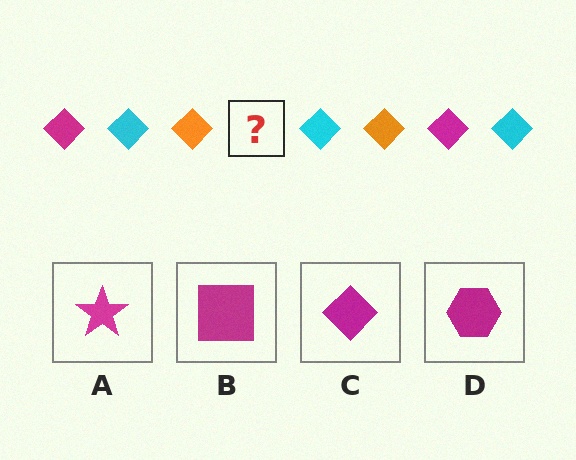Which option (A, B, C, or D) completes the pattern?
C.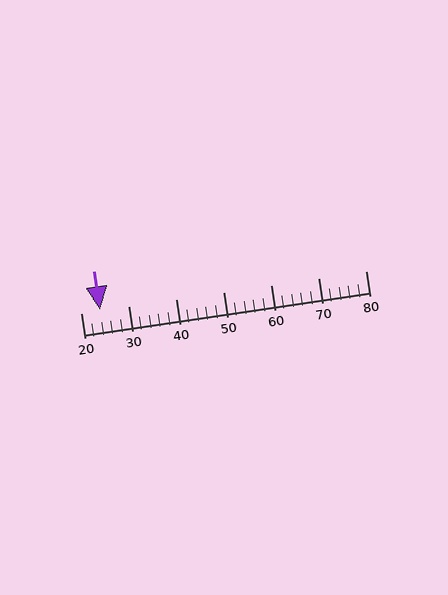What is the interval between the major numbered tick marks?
The major tick marks are spaced 10 units apart.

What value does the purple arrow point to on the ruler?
The purple arrow points to approximately 24.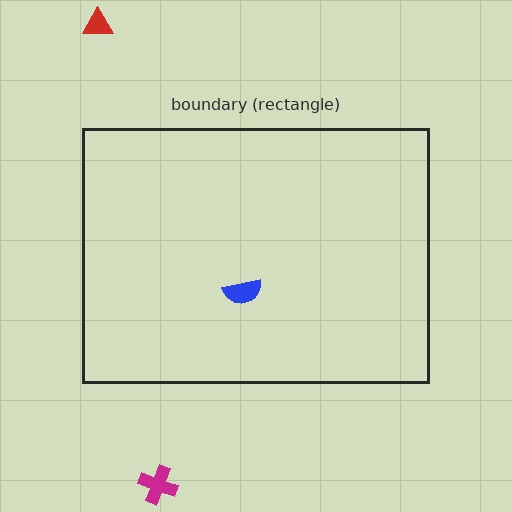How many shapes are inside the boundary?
1 inside, 2 outside.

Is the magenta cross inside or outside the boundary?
Outside.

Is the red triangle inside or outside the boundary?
Outside.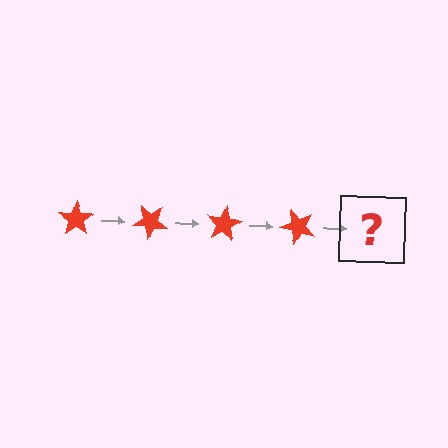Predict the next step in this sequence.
The next step is a red star rotated 160 degrees.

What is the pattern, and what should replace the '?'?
The pattern is that the star rotates 40 degrees each step. The '?' should be a red star rotated 160 degrees.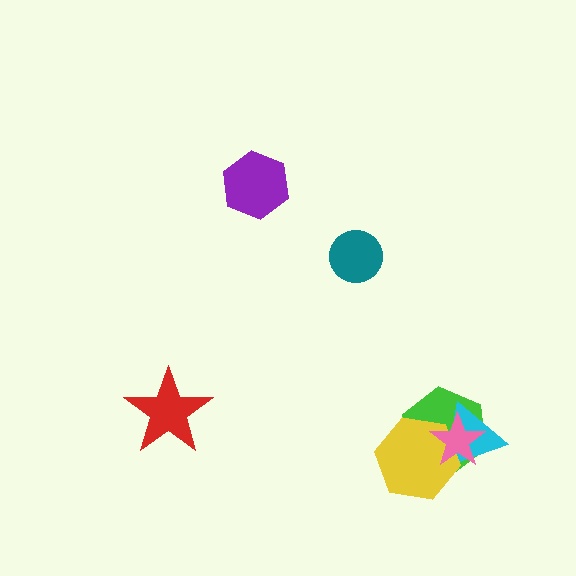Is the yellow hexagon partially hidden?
Yes, it is partially covered by another shape.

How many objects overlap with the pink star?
3 objects overlap with the pink star.